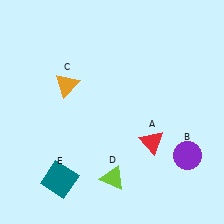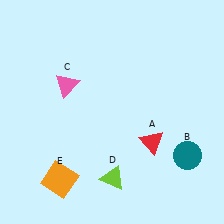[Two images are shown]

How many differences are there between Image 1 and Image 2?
There are 3 differences between the two images.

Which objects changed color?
B changed from purple to teal. C changed from orange to pink. E changed from teal to orange.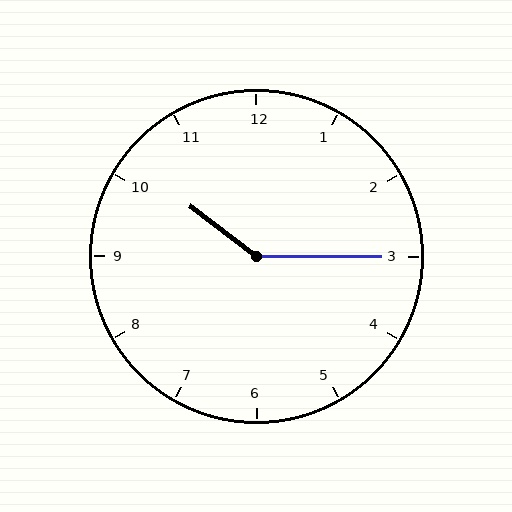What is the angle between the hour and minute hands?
Approximately 142 degrees.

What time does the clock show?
10:15.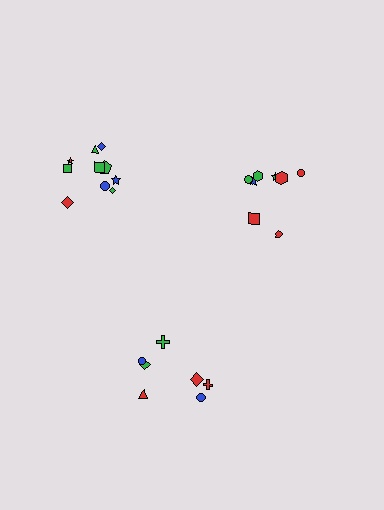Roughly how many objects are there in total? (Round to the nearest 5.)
Roughly 25 objects in total.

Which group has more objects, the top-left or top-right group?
The top-left group.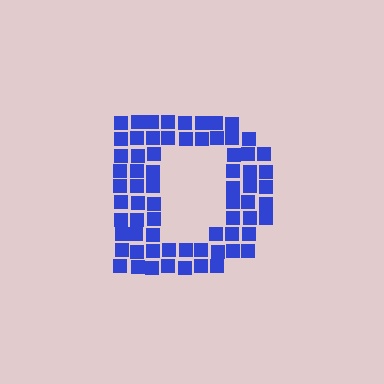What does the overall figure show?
The overall figure shows the letter D.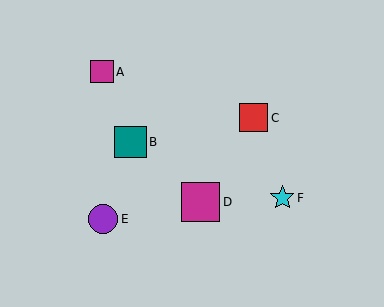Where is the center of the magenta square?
The center of the magenta square is at (201, 202).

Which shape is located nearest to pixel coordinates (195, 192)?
The magenta square (labeled D) at (201, 202) is nearest to that location.